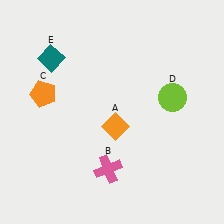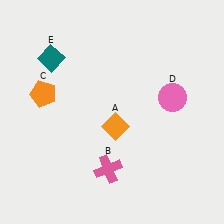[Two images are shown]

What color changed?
The circle (D) changed from lime in Image 1 to pink in Image 2.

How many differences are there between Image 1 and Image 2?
There is 1 difference between the two images.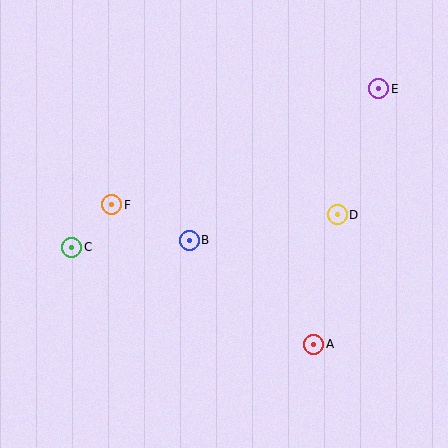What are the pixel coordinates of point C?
Point C is at (72, 247).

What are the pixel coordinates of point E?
Point E is at (379, 89).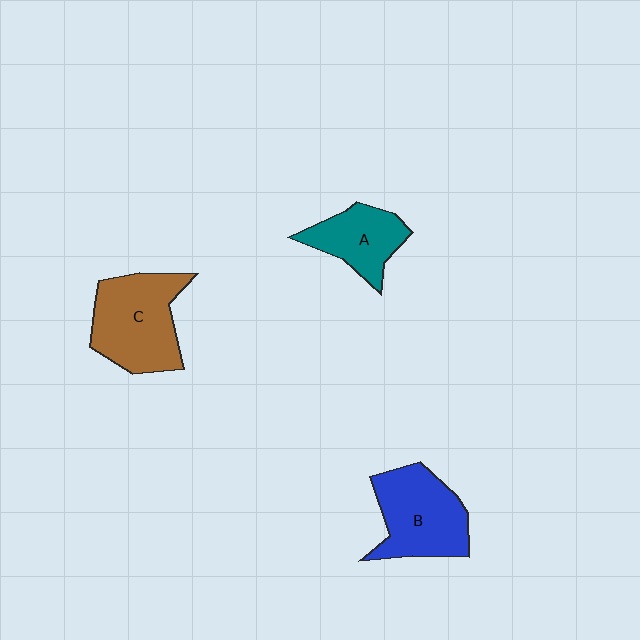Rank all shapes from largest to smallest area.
From largest to smallest: C (brown), B (blue), A (teal).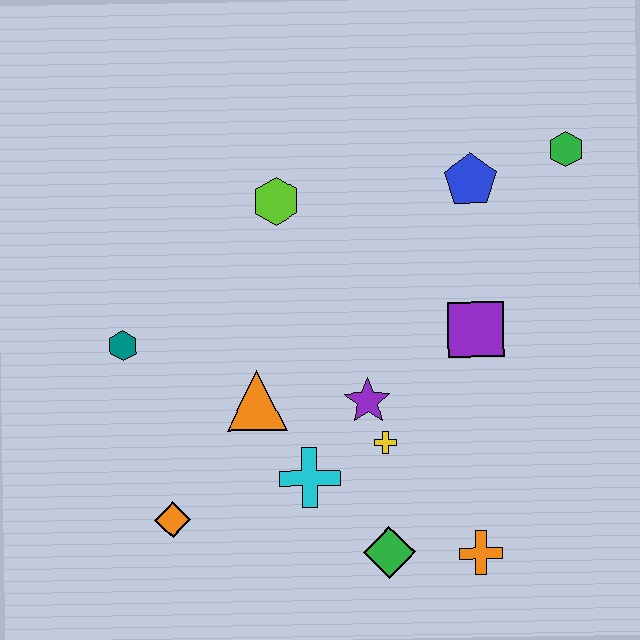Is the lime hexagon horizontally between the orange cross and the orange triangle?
Yes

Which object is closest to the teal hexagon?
The orange triangle is closest to the teal hexagon.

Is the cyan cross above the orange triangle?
No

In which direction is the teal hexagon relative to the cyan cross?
The teal hexagon is to the left of the cyan cross.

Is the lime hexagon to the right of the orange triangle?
Yes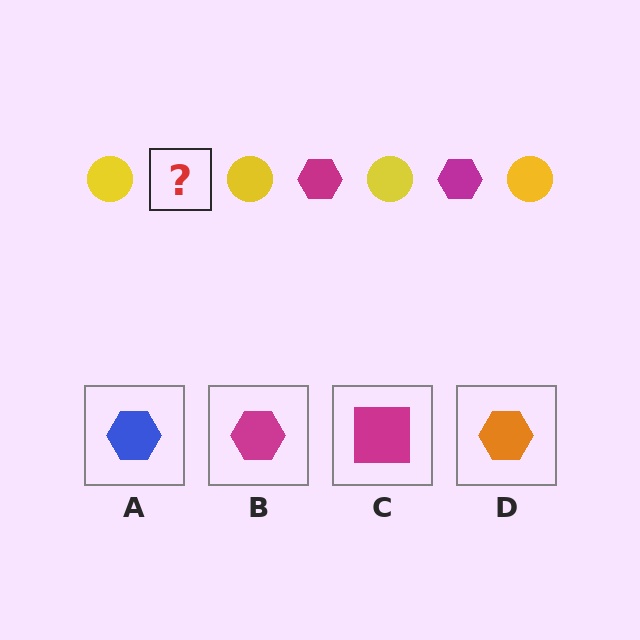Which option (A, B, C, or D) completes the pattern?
B.